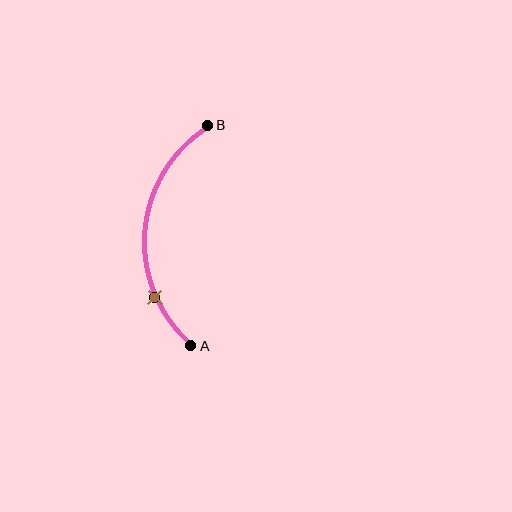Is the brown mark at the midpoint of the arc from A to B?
No. The brown mark lies on the arc but is closer to endpoint A. The arc midpoint would be at the point on the curve equidistant along the arc from both A and B.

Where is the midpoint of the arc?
The arc midpoint is the point on the curve farthest from the straight line joining A and B. It sits to the left of that line.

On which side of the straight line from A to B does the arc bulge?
The arc bulges to the left of the straight line connecting A and B.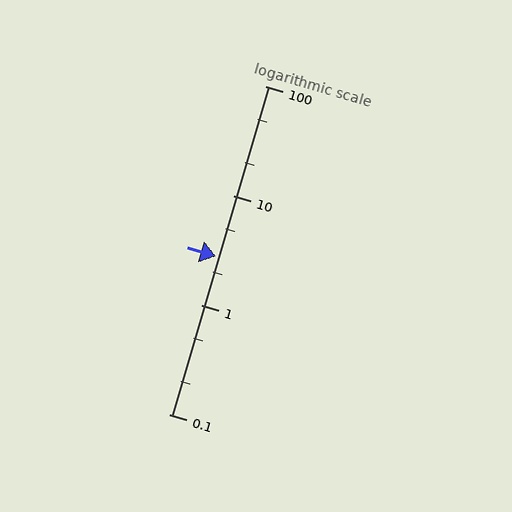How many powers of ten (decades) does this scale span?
The scale spans 3 decades, from 0.1 to 100.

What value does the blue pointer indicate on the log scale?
The pointer indicates approximately 2.8.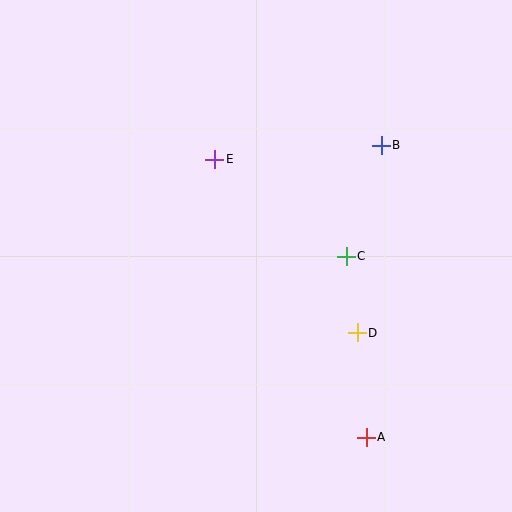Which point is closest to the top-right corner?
Point B is closest to the top-right corner.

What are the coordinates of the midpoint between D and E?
The midpoint between D and E is at (286, 246).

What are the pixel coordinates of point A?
Point A is at (366, 437).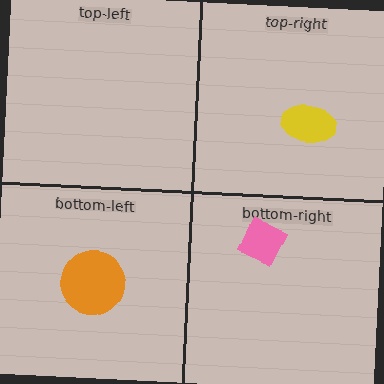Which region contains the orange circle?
The bottom-left region.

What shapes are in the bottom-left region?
The orange circle.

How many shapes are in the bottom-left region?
1.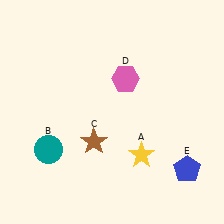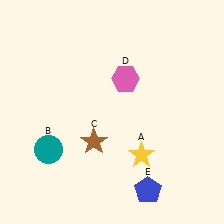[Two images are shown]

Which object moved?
The blue pentagon (E) moved left.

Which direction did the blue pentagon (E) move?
The blue pentagon (E) moved left.